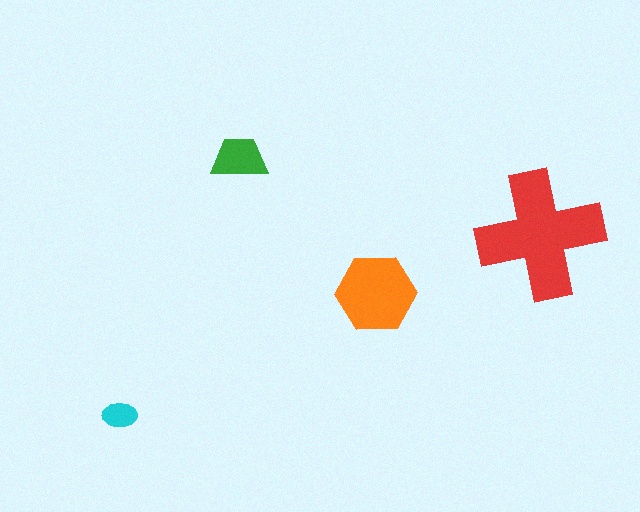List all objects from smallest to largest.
The cyan ellipse, the green trapezoid, the orange hexagon, the red cross.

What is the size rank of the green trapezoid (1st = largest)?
3rd.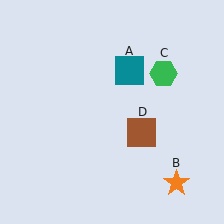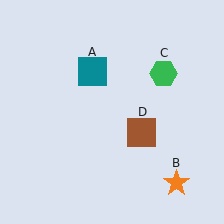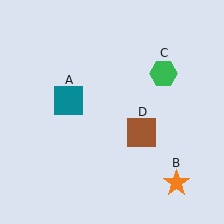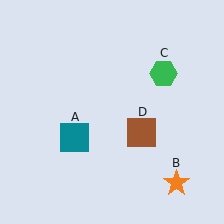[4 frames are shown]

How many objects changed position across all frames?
1 object changed position: teal square (object A).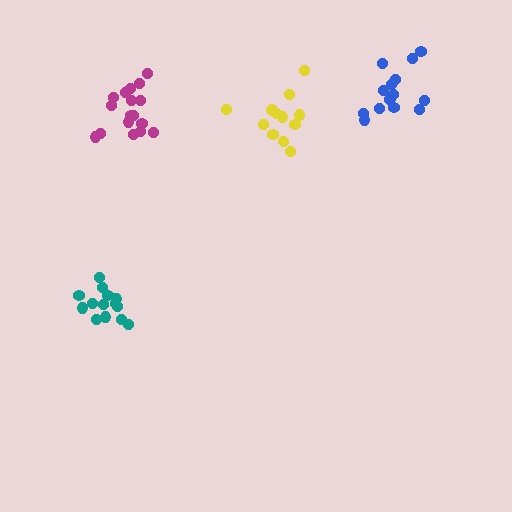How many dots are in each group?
Group 1: 15 dots, Group 2: 14 dots, Group 3: 17 dots, Group 4: 12 dots (58 total).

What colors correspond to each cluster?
The clusters are colored: blue, teal, magenta, yellow.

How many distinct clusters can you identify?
There are 4 distinct clusters.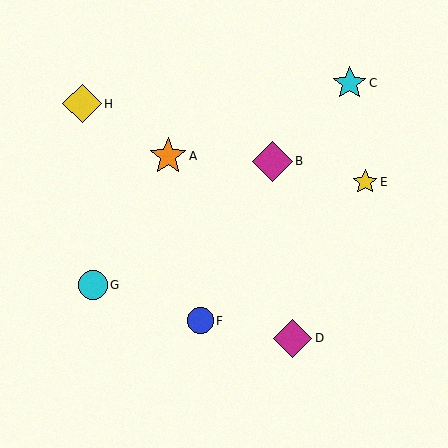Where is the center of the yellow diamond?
The center of the yellow diamond is at (82, 104).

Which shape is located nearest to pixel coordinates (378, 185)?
The yellow star (labeled E) at (365, 182) is nearest to that location.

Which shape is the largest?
The magenta diamond (labeled B) is the largest.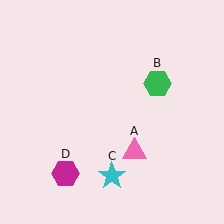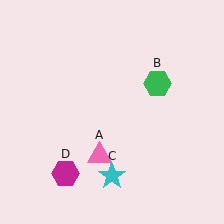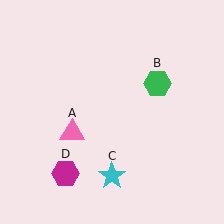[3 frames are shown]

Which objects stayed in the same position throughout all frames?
Green hexagon (object B) and cyan star (object C) and magenta hexagon (object D) remained stationary.